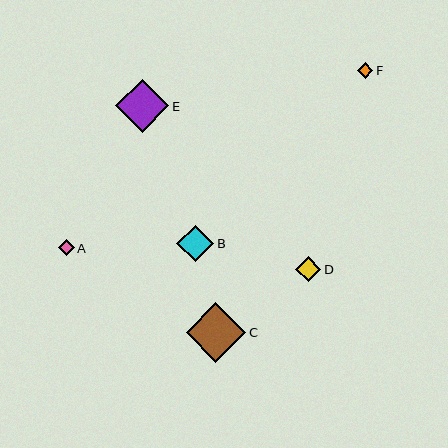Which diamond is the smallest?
Diamond F is the smallest with a size of approximately 16 pixels.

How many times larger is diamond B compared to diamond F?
Diamond B is approximately 2.3 times the size of diamond F.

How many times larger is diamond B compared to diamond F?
Diamond B is approximately 2.3 times the size of diamond F.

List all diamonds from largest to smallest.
From largest to smallest: C, E, B, D, A, F.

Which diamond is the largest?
Diamond C is the largest with a size of approximately 60 pixels.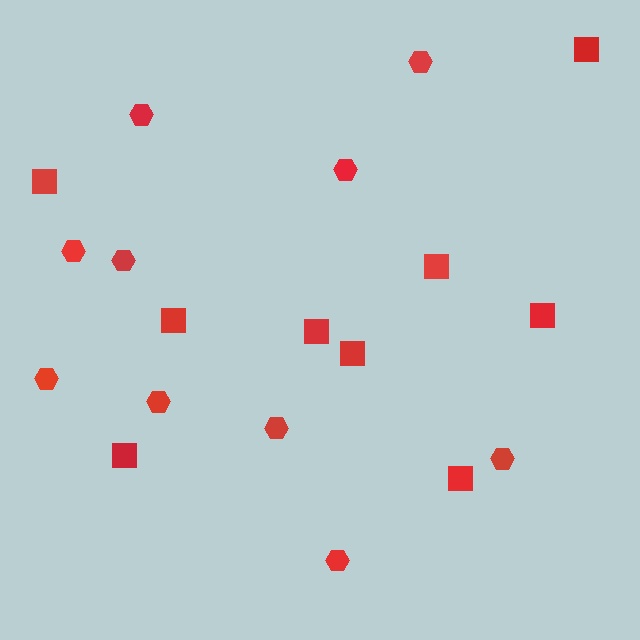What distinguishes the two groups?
There are 2 groups: one group of squares (9) and one group of hexagons (10).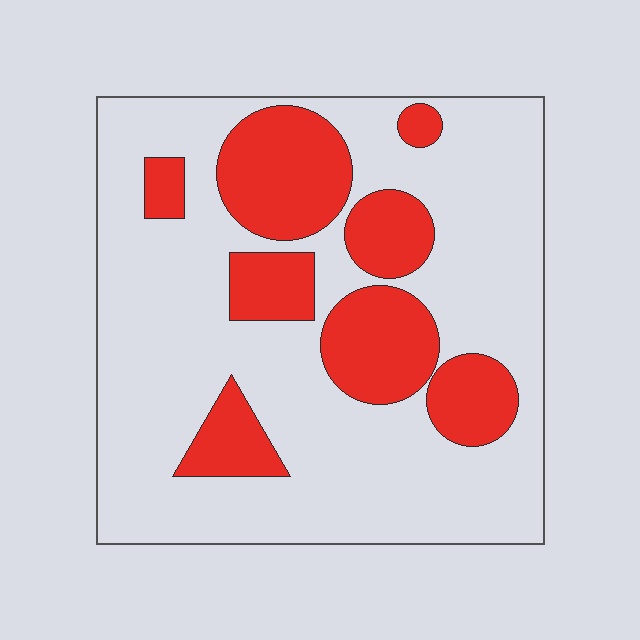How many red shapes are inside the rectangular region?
8.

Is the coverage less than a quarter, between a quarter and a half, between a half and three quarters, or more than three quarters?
Between a quarter and a half.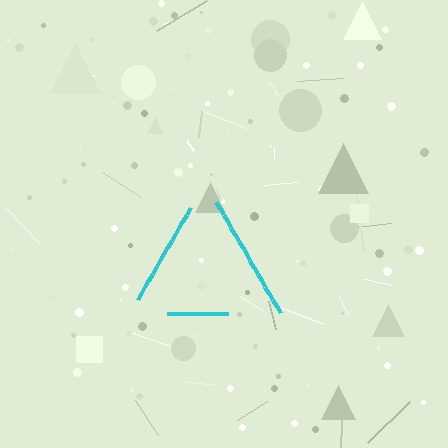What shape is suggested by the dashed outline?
The dashed outline suggests a triangle.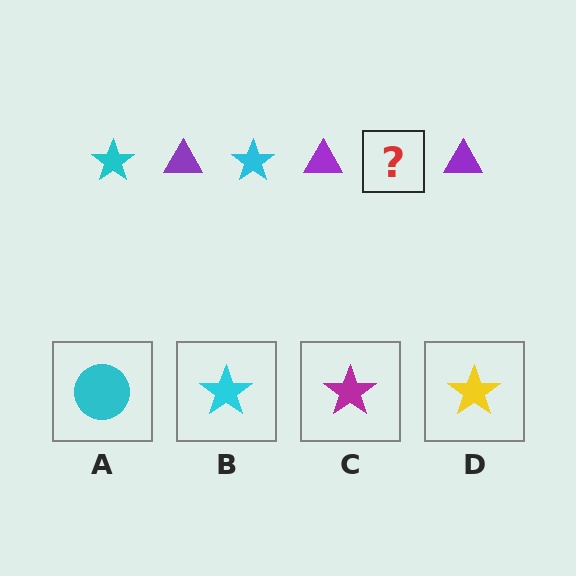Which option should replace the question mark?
Option B.